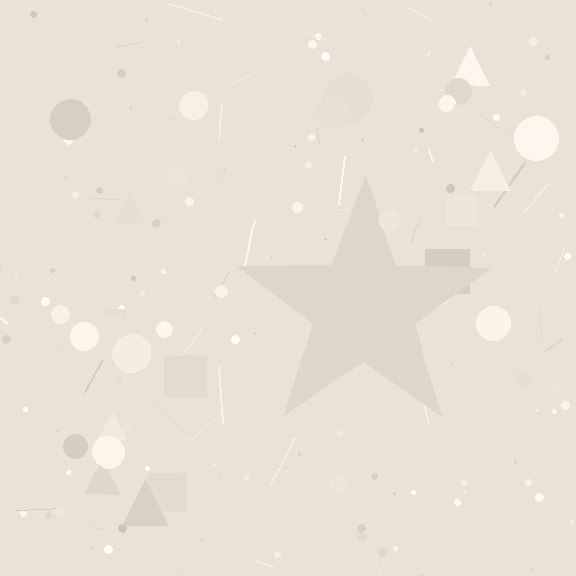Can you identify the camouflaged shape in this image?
The camouflaged shape is a star.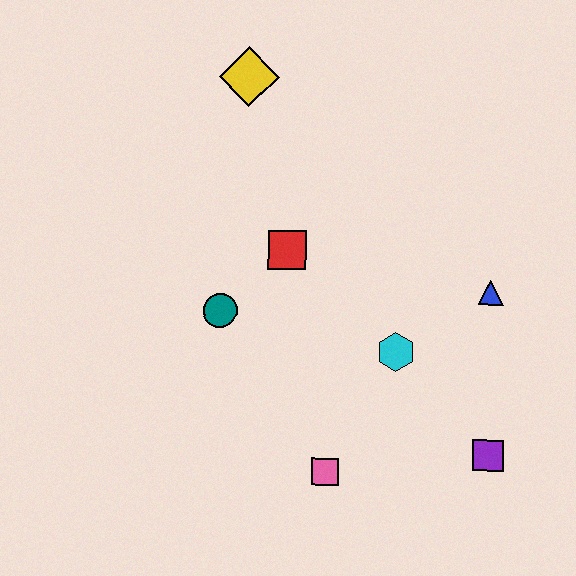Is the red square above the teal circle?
Yes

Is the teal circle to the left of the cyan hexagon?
Yes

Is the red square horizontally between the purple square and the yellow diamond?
Yes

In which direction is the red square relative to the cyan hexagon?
The red square is to the left of the cyan hexagon.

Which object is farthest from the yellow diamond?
The purple square is farthest from the yellow diamond.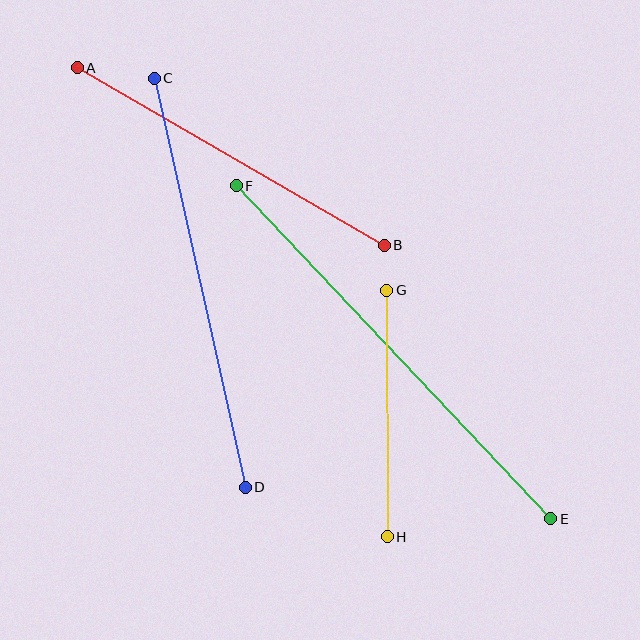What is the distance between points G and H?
The distance is approximately 246 pixels.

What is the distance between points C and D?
The distance is approximately 419 pixels.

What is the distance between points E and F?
The distance is approximately 458 pixels.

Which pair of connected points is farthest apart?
Points E and F are farthest apart.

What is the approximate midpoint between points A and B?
The midpoint is at approximately (231, 157) pixels.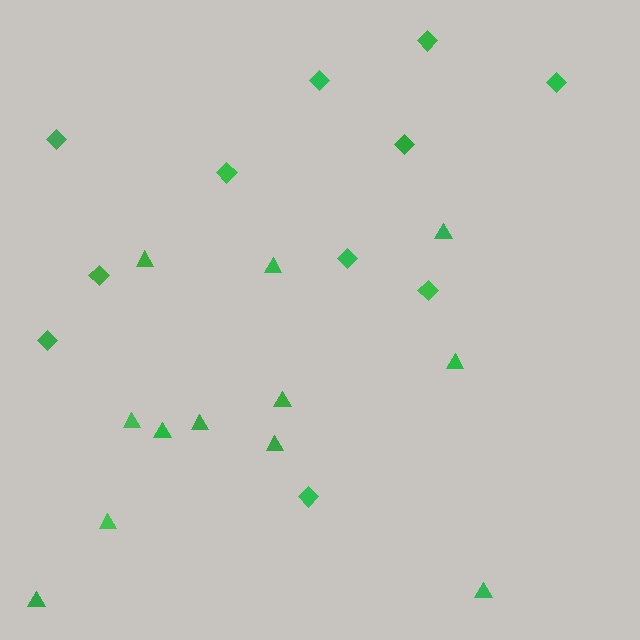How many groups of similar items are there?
There are 2 groups: one group of triangles (12) and one group of diamonds (11).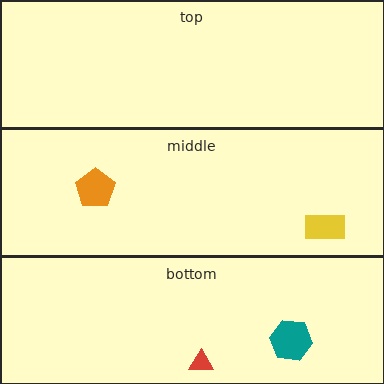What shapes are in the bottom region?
The teal hexagon, the red triangle.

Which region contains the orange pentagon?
The middle region.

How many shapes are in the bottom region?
2.